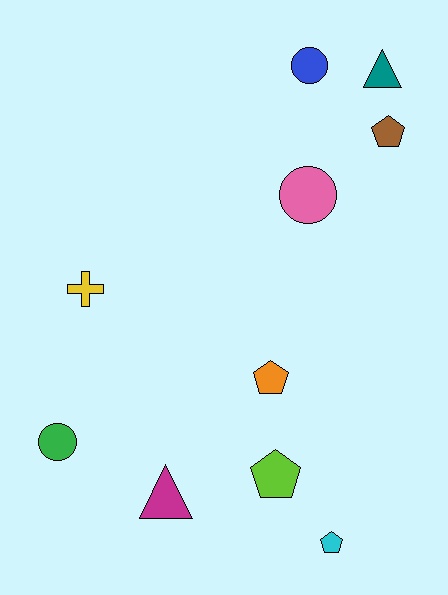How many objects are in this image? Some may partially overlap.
There are 10 objects.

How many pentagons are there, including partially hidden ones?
There are 4 pentagons.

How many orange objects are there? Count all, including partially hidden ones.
There is 1 orange object.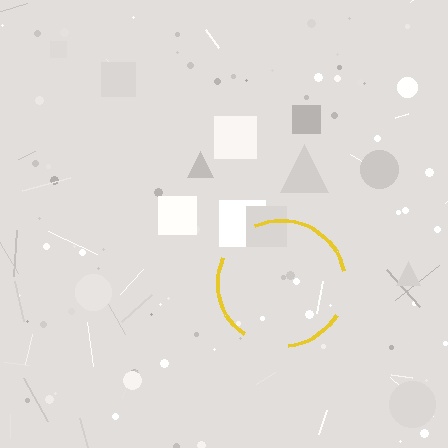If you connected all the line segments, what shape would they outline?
They would outline a circle.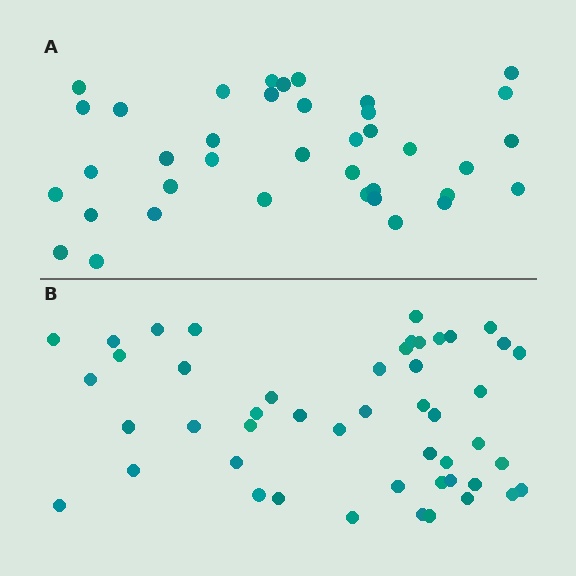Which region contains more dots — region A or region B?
Region B (the bottom region) has more dots.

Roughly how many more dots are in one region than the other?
Region B has roughly 10 or so more dots than region A.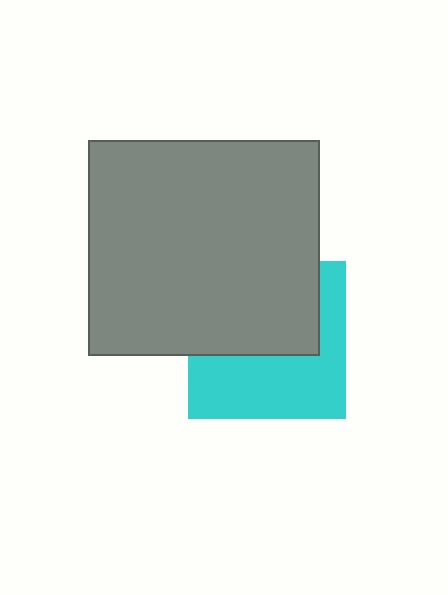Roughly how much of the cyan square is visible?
About half of it is visible (roughly 50%).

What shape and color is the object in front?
The object in front is a gray rectangle.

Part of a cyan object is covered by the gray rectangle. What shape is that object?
It is a square.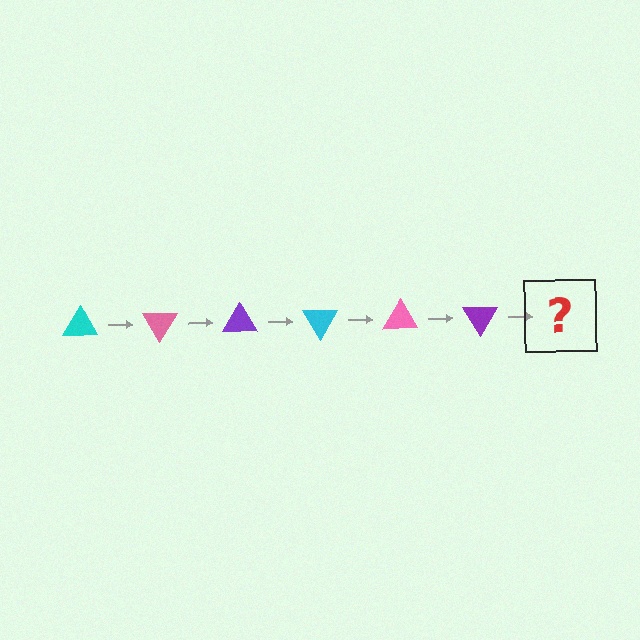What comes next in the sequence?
The next element should be a cyan triangle, rotated 360 degrees from the start.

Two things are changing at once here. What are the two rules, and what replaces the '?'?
The two rules are that it rotates 60 degrees each step and the color cycles through cyan, pink, and purple. The '?' should be a cyan triangle, rotated 360 degrees from the start.